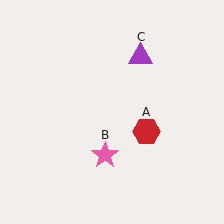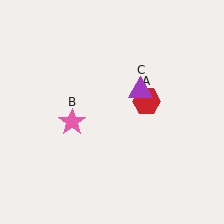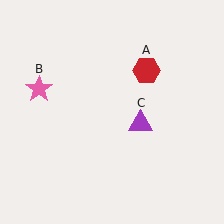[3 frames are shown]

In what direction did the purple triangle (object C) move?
The purple triangle (object C) moved down.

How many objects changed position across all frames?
3 objects changed position: red hexagon (object A), pink star (object B), purple triangle (object C).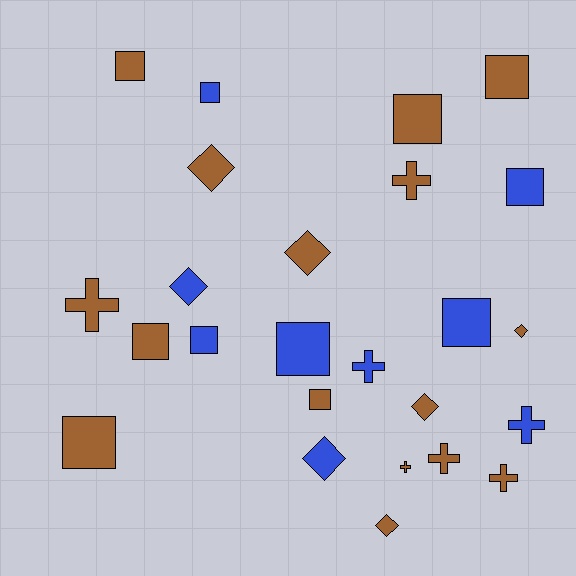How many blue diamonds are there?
There are 2 blue diamonds.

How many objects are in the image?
There are 25 objects.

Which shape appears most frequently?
Square, with 11 objects.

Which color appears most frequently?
Brown, with 16 objects.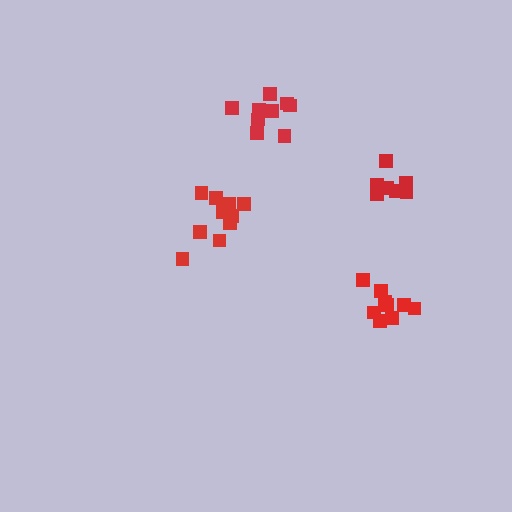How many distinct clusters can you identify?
There are 4 distinct clusters.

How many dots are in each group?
Group 1: 9 dots, Group 2: 11 dots, Group 3: 7 dots, Group 4: 9 dots (36 total).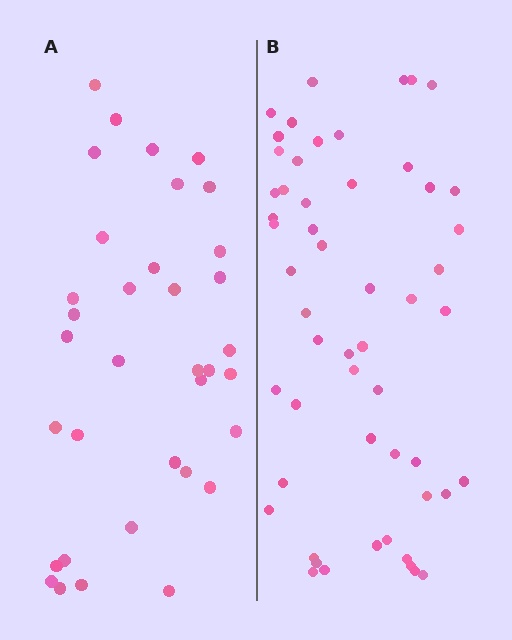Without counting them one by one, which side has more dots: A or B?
Region B (the right region) has more dots.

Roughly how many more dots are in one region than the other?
Region B has approximately 20 more dots than region A.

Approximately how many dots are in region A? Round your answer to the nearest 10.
About 40 dots. (The exact count is 35, which rounds to 40.)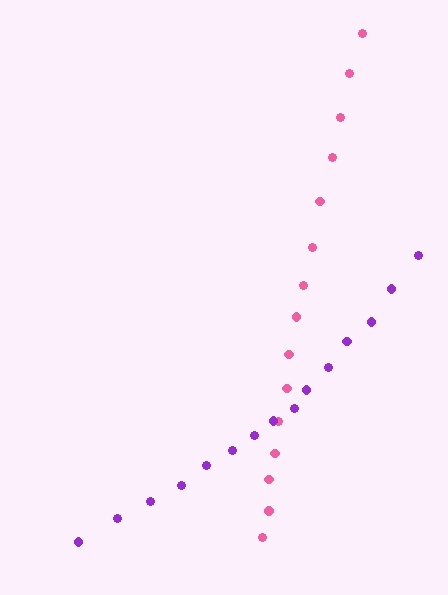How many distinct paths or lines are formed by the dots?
There are 2 distinct paths.